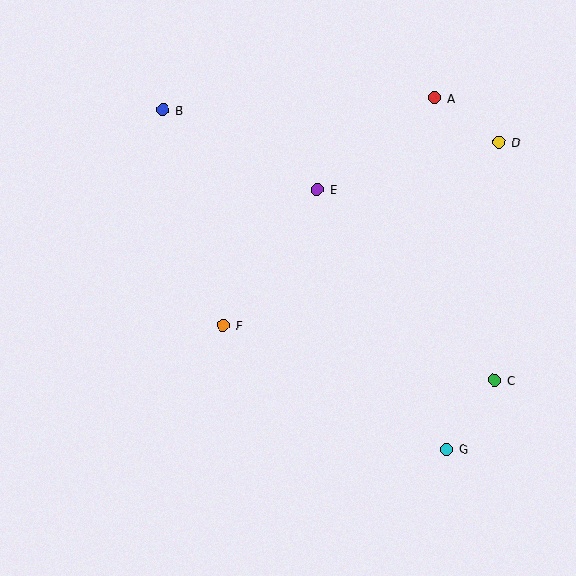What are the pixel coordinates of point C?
Point C is at (494, 381).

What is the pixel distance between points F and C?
The distance between F and C is 277 pixels.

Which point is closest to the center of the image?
Point F at (223, 326) is closest to the center.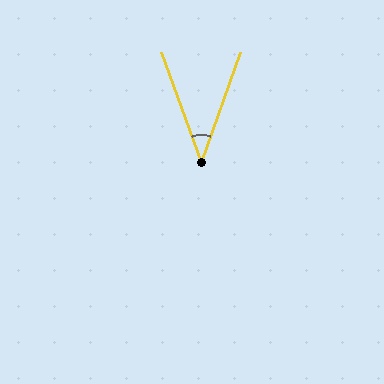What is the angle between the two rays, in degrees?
Approximately 39 degrees.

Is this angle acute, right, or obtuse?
It is acute.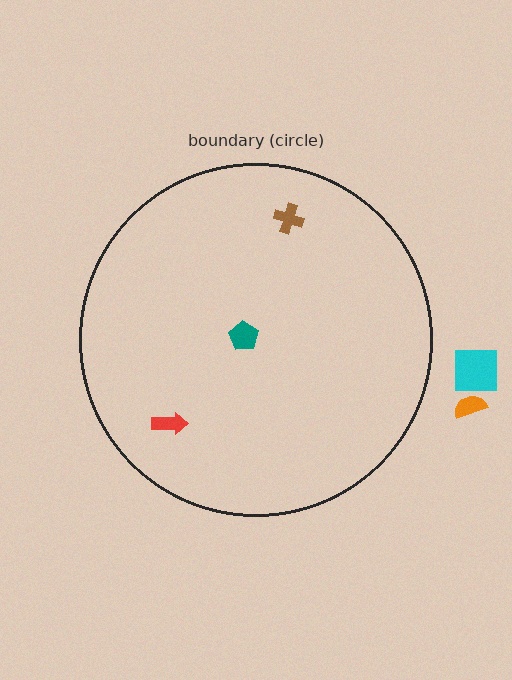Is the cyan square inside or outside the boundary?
Outside.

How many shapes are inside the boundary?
3 inside, 2 outside.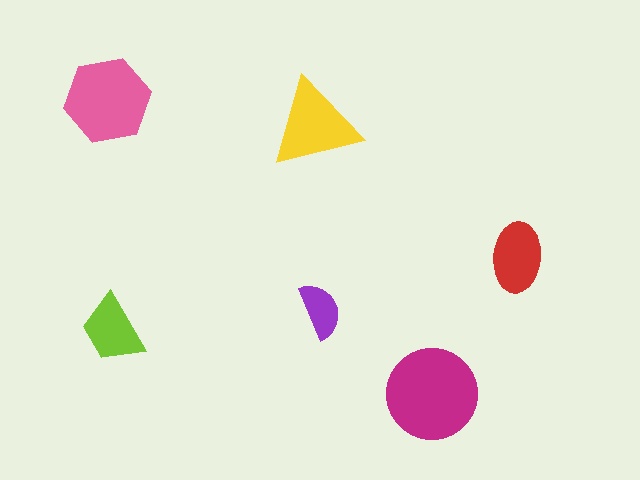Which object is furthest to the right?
The red ellipse is rightmost.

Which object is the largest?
The magenta circle.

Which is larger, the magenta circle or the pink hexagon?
The magenta circle.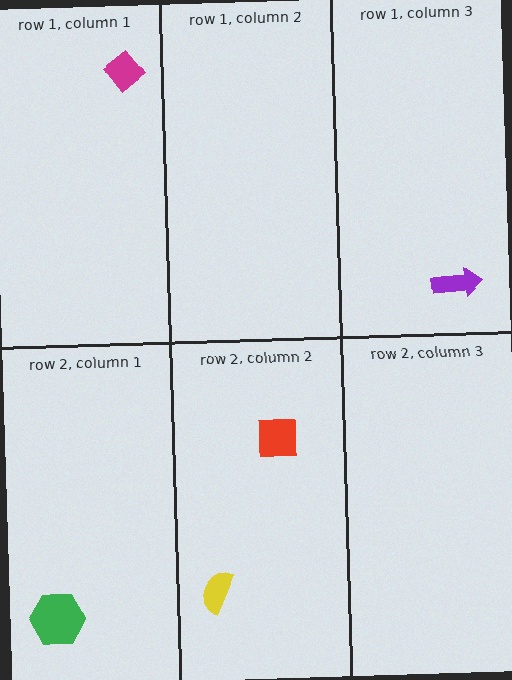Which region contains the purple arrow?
The row 1, column 3 region.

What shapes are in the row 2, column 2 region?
The red square, the yellow semicircle.